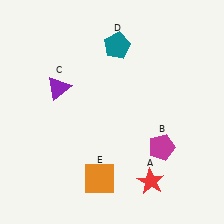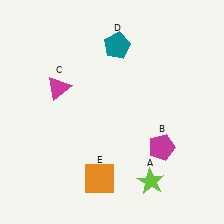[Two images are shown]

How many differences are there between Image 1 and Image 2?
There are 2 differences between the two images.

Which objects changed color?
A changed from red to lime. C changed from purple to magenta.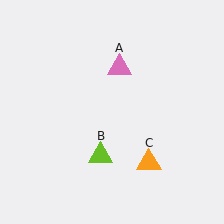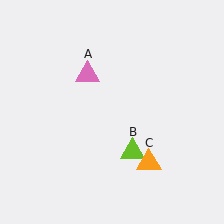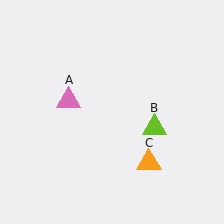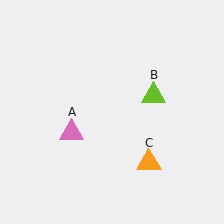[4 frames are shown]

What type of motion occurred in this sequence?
The pink triangle (object A), lime triangle (object B) rotated counterclockwise around the center of the scene.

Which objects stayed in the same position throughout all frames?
Orange triangle (object C) remained stationary.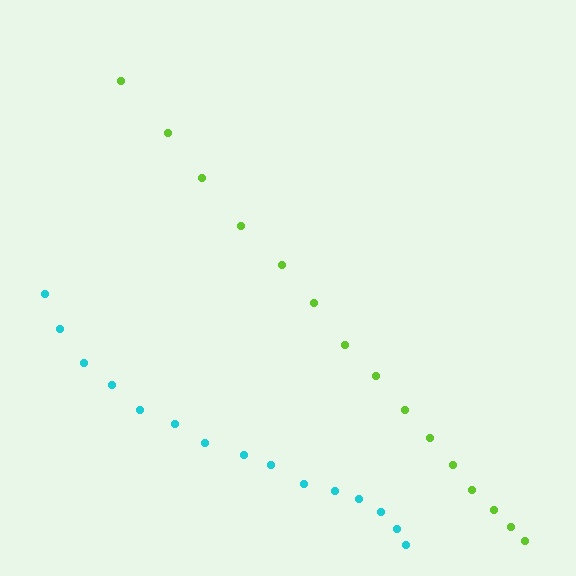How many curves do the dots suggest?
There are 2 distinct paths.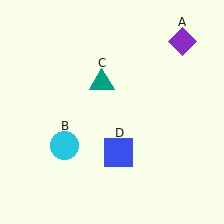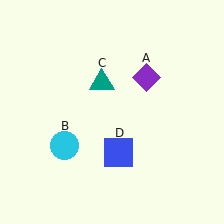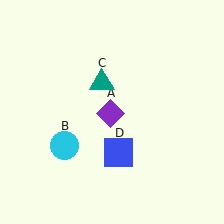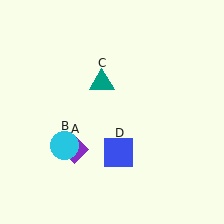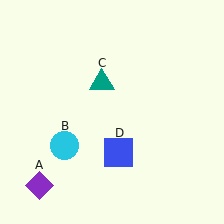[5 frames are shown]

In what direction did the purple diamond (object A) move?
The purple diamond (object A) moved down and to the left.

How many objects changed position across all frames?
1 object changed position: purple diamond (object A).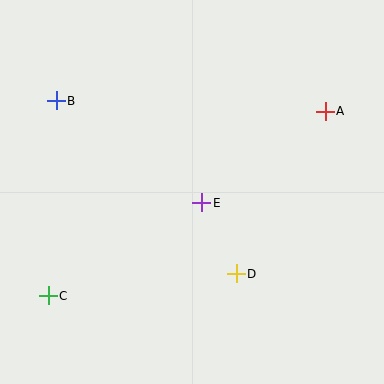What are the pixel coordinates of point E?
Point E is at (202, 203).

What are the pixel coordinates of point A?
Point A is at (325, 111).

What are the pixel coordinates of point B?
Point B is at (56, 101).